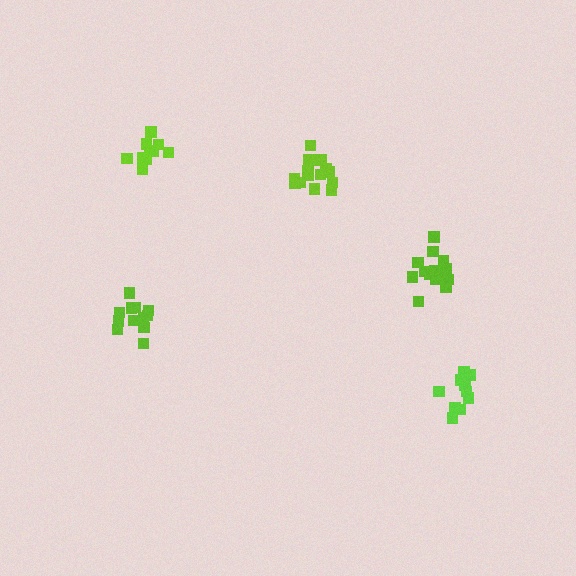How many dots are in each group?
Group 1: 13 dots, Group 2: 12 dots, Group 3: 12 dots, Group 4: 14 dots, Group 5: 10 dots (61 total).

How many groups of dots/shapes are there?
There are 5 groups.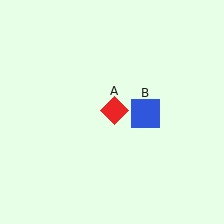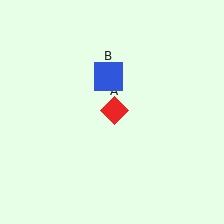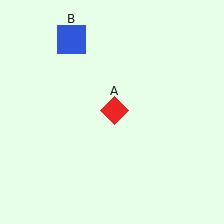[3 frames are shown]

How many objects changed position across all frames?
1 object changed position: blue square (object B).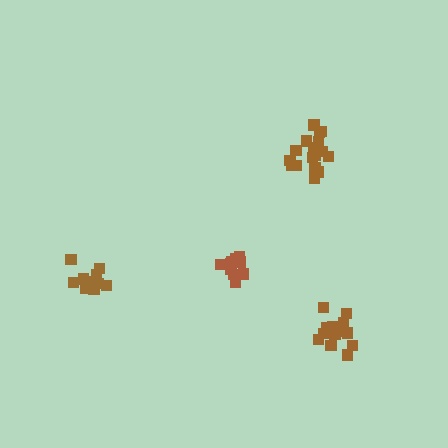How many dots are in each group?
Group 1: 17 dots, Group 2: 12 dots, Group 3: 11 dots, Group 4: 13 dots (53 total).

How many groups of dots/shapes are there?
There are 4 groups.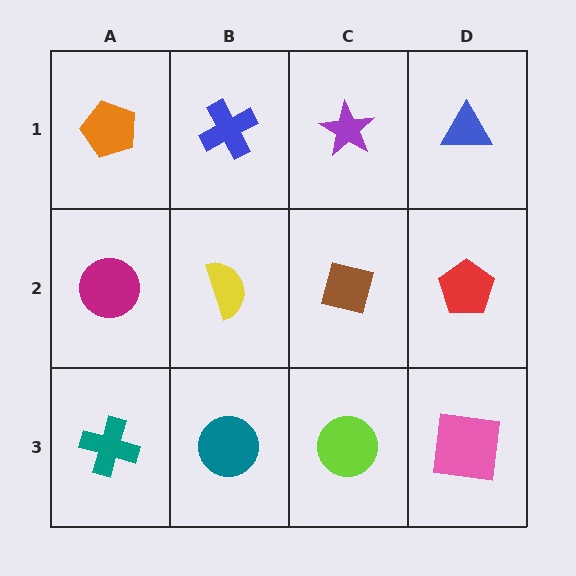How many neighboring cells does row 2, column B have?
4.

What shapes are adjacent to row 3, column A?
A magenta circle (row 2, column A), a teal circle (row 3, column B).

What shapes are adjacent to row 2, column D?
A blue triangle (row 1, column D), a pink square (row 3, column D), a brown square (row 2, column C).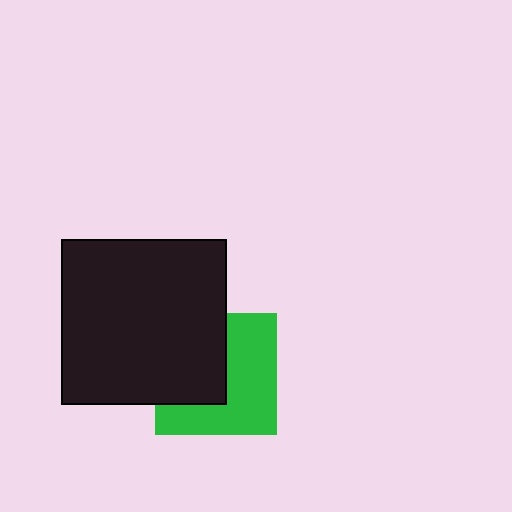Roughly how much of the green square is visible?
About half of it is visible (roughly 55%).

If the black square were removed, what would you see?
You would see the complete green square.